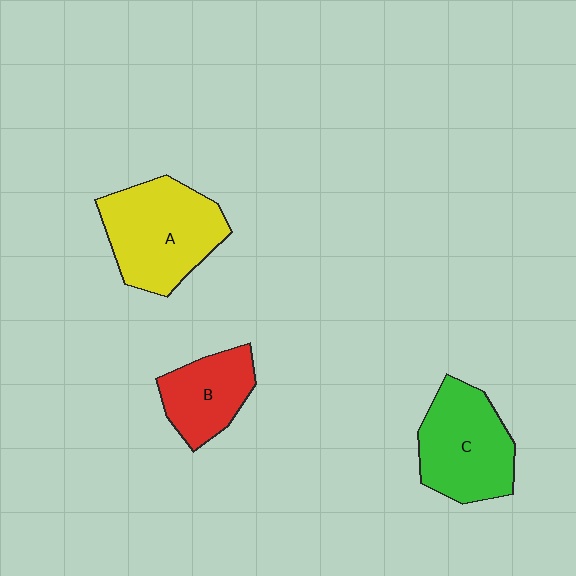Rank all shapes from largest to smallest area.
From largest to smallest: A (yellow), C (green), B (red).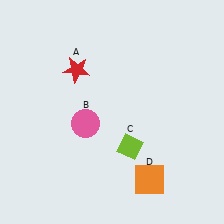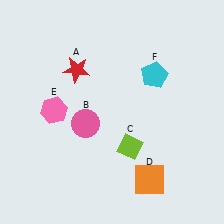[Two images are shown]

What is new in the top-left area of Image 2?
A pink hexagon (E) was added in the top-left area of Image 2.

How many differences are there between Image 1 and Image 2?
There are 2 differences between the two images.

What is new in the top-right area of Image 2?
A cyan pentagon (F) was added in the top-right area of Image 2.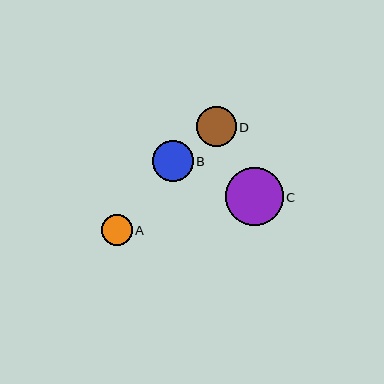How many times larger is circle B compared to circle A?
Circle B is approximately 1.3 times the size of circle A.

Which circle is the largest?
Circle C is the largest with a size of approximately 58 pixels.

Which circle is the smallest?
Circle A is the smallest with a size of approximately 31 pixels.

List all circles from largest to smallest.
From largest to smallest: C, B, D, A.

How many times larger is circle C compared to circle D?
Circle C is approximately 1.5 times the size of circle D.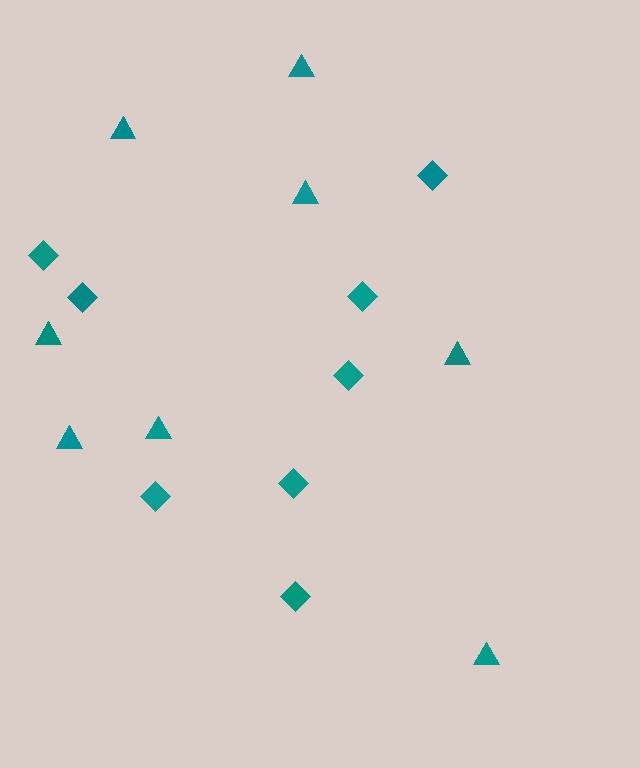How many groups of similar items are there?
There are 2 groups: one group of diamonds (8) and one group of triangles (8).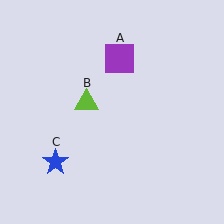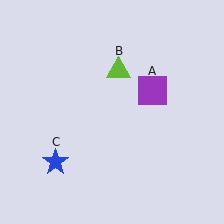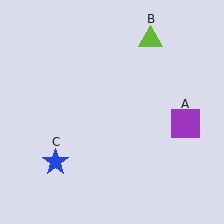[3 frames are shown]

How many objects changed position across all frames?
2 objects changed position: purple square (object A), lime triangle (object B).